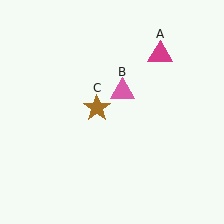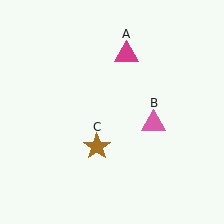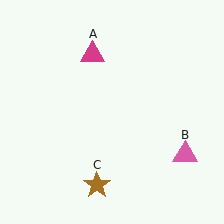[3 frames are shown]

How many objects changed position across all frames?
3 objects changed position: magenta triangle (object A), pink triangle (object B), brown star (object C).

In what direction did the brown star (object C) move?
The brown star (object C) moved down.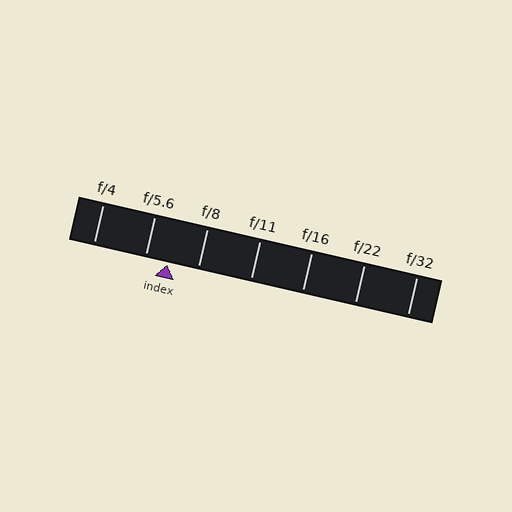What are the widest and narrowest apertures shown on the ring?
The widest aperture shown is f/4 and the narrowest is f/32.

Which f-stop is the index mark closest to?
The index mark is closest to f/5.6.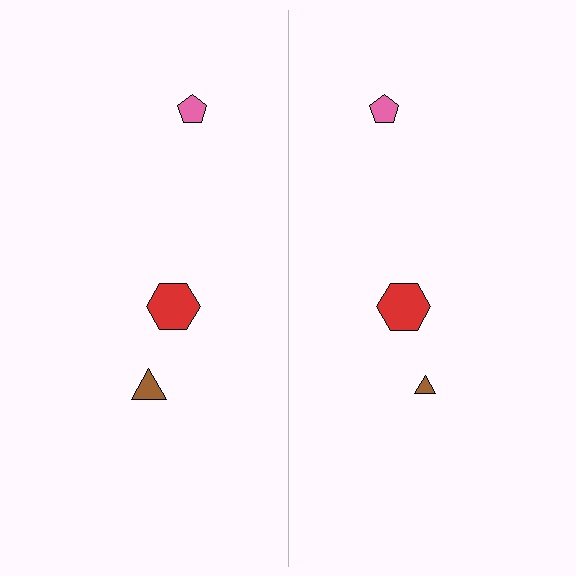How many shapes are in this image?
There are 6 shapes in this image.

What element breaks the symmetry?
The brown triangle on the right side has a different size than its mirror counterpart.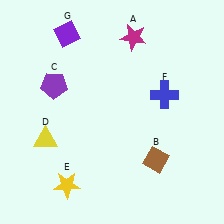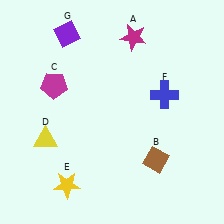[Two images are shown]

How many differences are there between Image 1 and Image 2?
There is 1 difference between the two images.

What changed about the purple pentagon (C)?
In Image 1, C is purple. In Image 2, it changed to magenta.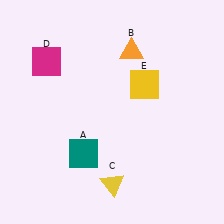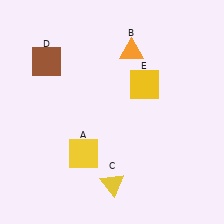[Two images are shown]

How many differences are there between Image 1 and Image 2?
There are 2 differences between the two images.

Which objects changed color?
A changed from teal to yellow. D changed from magenta to brown.